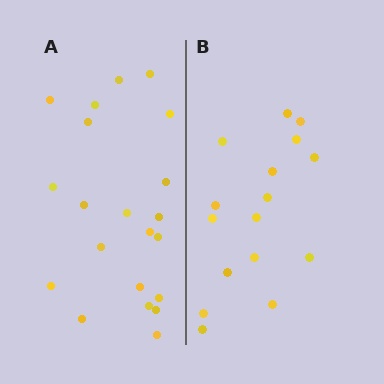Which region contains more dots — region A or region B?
Region A (the left region) has more dots.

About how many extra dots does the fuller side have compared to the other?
Region A has about 5 more dots than region B.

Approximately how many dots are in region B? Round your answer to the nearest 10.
About 20 dots. (The exact count is 16, which rounds to 20.)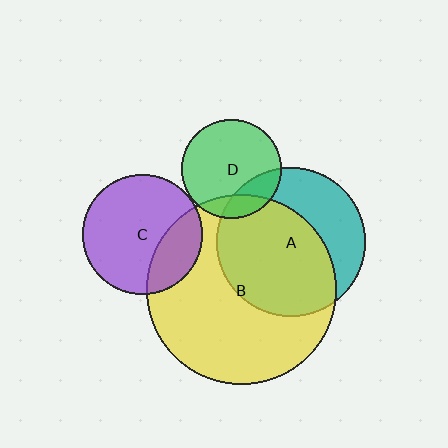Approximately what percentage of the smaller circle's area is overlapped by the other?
Approximately 20%.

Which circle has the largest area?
Circle B (yellow).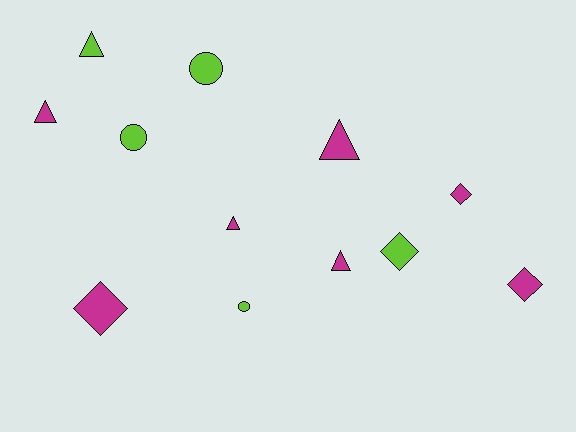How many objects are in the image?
There are 12 objects.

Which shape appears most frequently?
Triangle, with 5 objects.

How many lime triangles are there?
There is 1 lime triangle.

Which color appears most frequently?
Magenta, with 7 objects.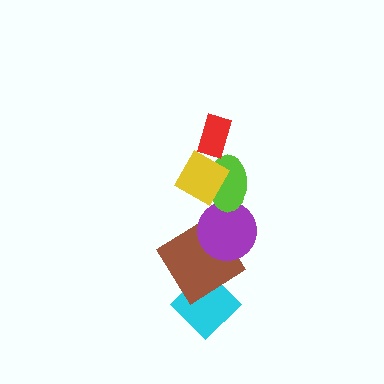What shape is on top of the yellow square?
The red rectangle is on top of the yellow square.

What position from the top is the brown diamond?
The brown diamond is 5th from the top.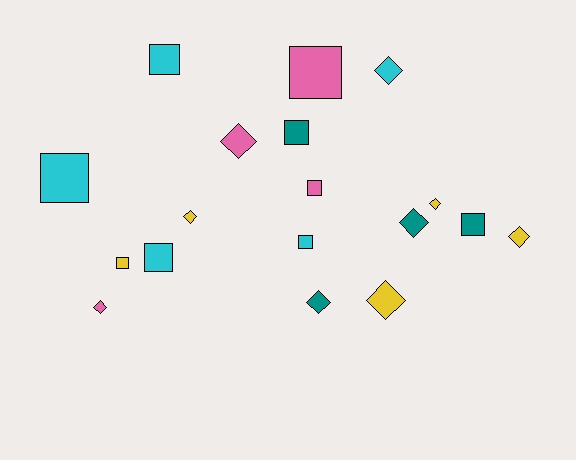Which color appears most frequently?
Yellow, with 5 objects.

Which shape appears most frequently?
Square, with 9 objects.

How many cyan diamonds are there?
There is 1 cyan diamond.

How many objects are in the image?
There are 18 objects.